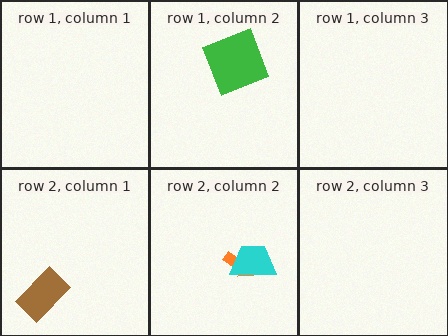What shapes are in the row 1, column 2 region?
The green square.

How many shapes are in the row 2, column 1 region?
1.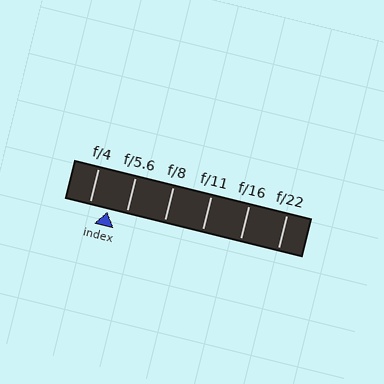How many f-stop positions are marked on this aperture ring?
There are 6 f-stop positions marked.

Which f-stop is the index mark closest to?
The index mark is closest to f/4.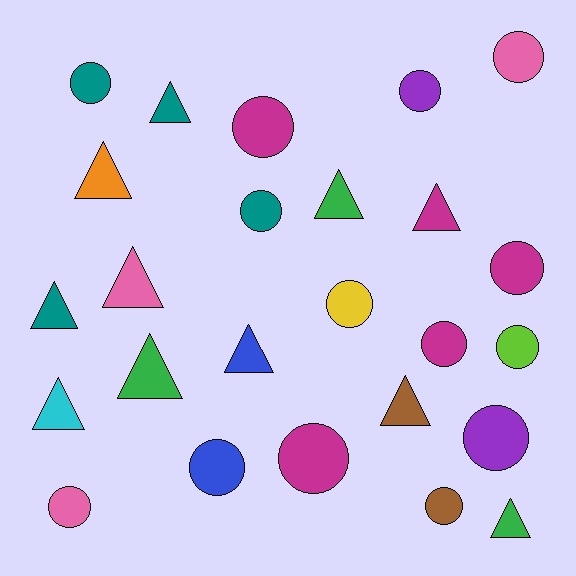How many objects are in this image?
There are 25 objects.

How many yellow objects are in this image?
There is 1 yellow object.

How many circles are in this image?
There are 14 circles.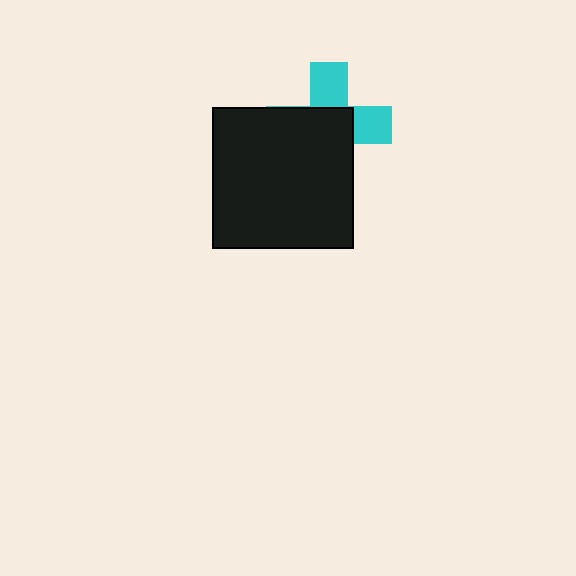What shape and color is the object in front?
The object in front is a black square.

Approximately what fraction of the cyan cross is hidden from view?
Roughly 60% of the cyan cross is hidden behind the black square.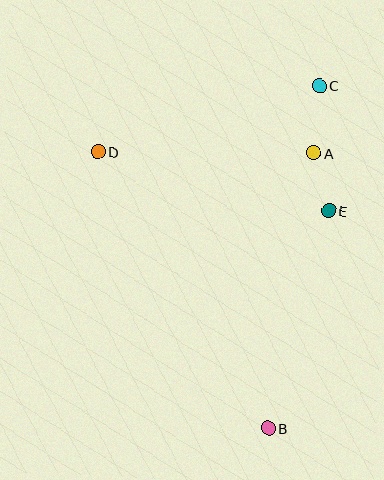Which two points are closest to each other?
Points A and E are closest to each other.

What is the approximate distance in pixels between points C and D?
The distance between C and D is approximately 231 pixels.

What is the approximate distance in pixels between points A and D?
The distance between A and D is approximately 216 pixels.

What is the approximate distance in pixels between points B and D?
The distance between B and D is approximately 325 pixels.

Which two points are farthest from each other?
Points B and C are farthest from each other.